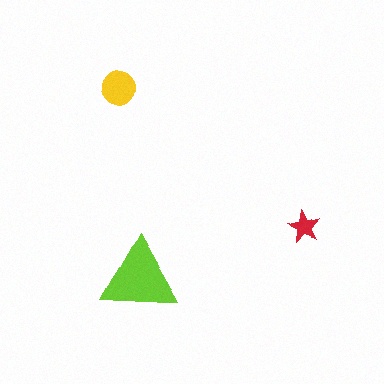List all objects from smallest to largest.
The red star, the yellow circle, the lime triangle.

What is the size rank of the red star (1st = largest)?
3rd.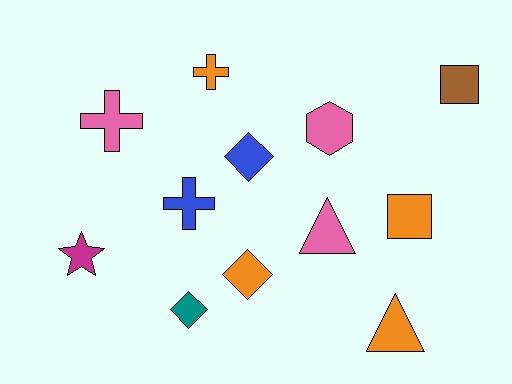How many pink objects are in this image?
There are 3 pink objects.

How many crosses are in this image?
There are 3 crosses.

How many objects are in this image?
There are 12 objects.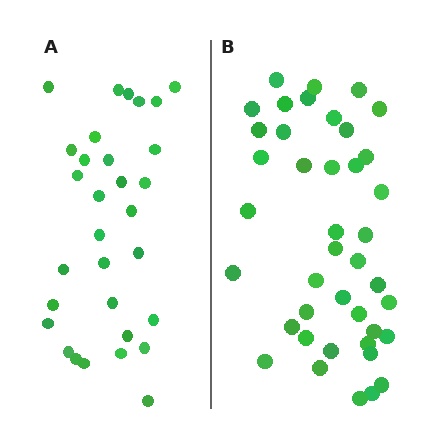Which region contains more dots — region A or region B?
Region B (the right region) has more dots.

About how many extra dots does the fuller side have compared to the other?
Region B has roughly 10 or so more dots than region A.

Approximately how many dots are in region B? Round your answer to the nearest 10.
About 40 dots. (The exact count is 41, which rounds to 40.)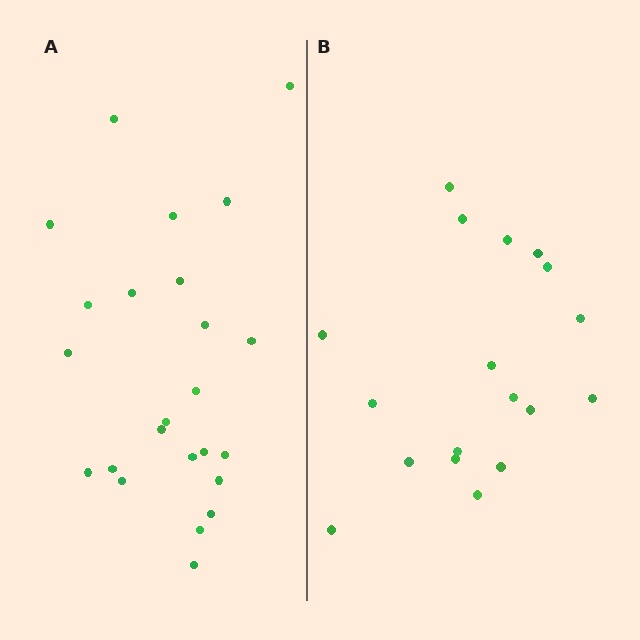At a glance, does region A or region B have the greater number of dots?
Region A (the left region) has more dots.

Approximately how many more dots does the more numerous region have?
Region A has about 6 more dots than region B.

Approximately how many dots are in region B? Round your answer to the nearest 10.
About 20 dots. (The exact count is 18, which rounds to 20.)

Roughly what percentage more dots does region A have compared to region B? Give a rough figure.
About 35% more.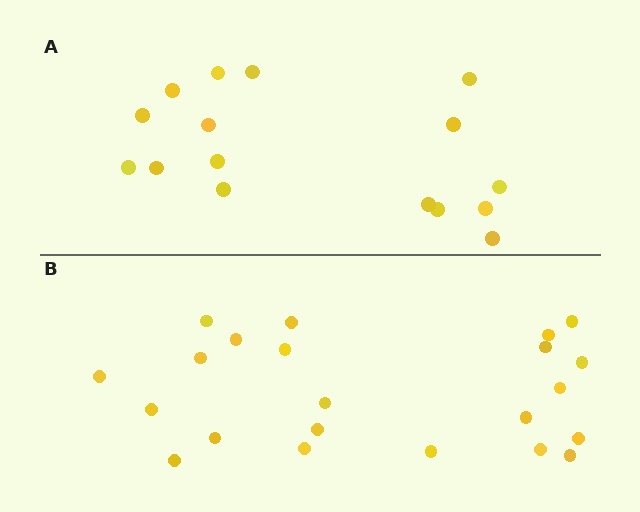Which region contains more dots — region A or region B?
Region B (the bottom region) has more dots.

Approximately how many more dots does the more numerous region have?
Region B has about 6 more dots than region A.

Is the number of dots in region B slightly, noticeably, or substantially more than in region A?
Region B has noticeably more, but not dramatically so. The ratio is roughly 1.4 to 1.